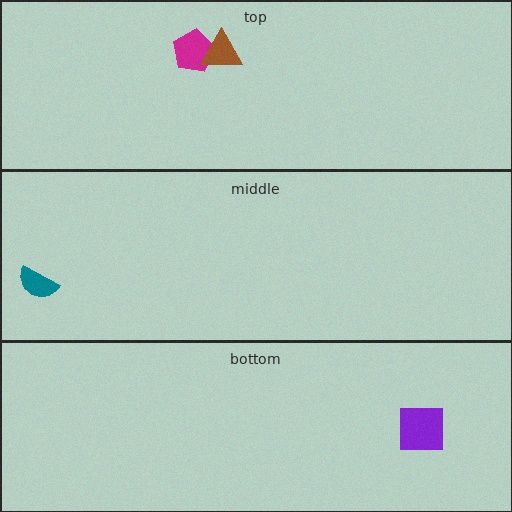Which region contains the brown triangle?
The top region.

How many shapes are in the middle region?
1.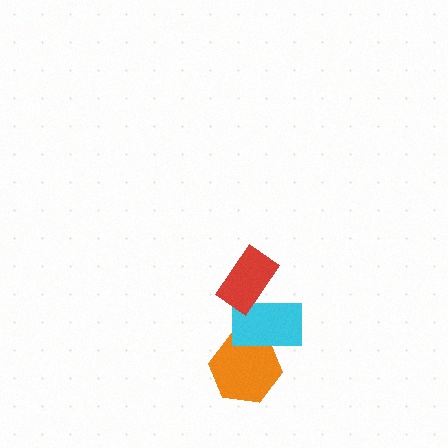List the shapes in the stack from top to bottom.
From top to bottom: the red rectangle, the cyan rectangle, the orange hexagon.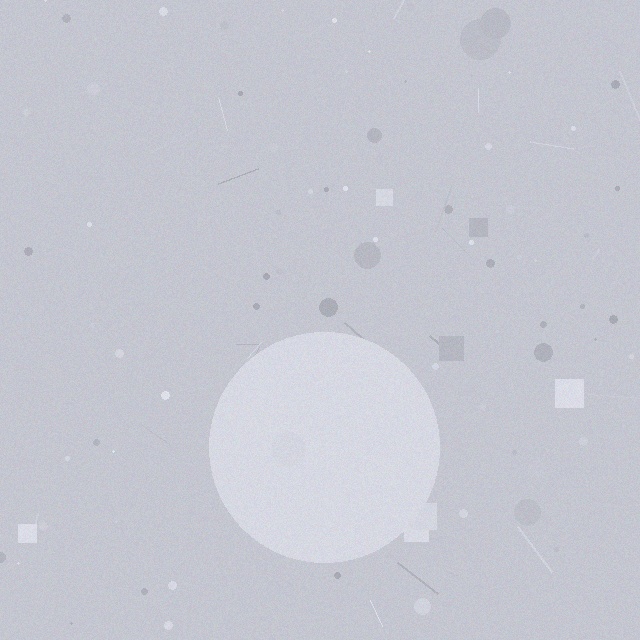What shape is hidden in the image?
A circle is hidden in the image.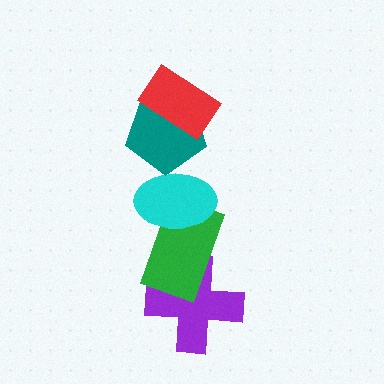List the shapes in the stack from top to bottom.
From top to bottom: the red rectangle, the teal pentagon, the cyan ellipse, the green rectangle, the purple cross.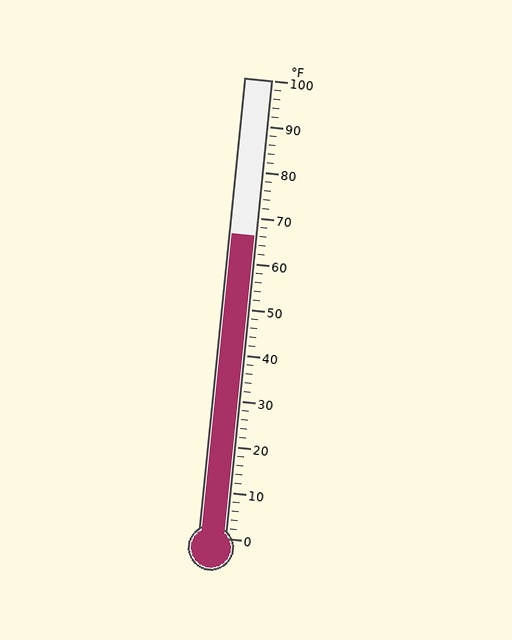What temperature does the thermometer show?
The thermometer shows approximately 66°F.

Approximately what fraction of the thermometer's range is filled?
The thermometer is filled to approximately 65% of its range.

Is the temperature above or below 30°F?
The temperature is above 30°F.